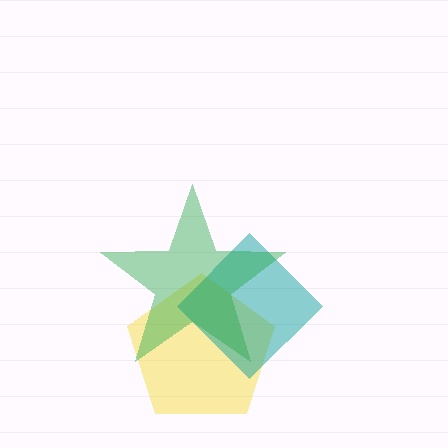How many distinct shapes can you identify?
There are 3 distinct shapes: a yellow pentagon, a teal diamond, a green star.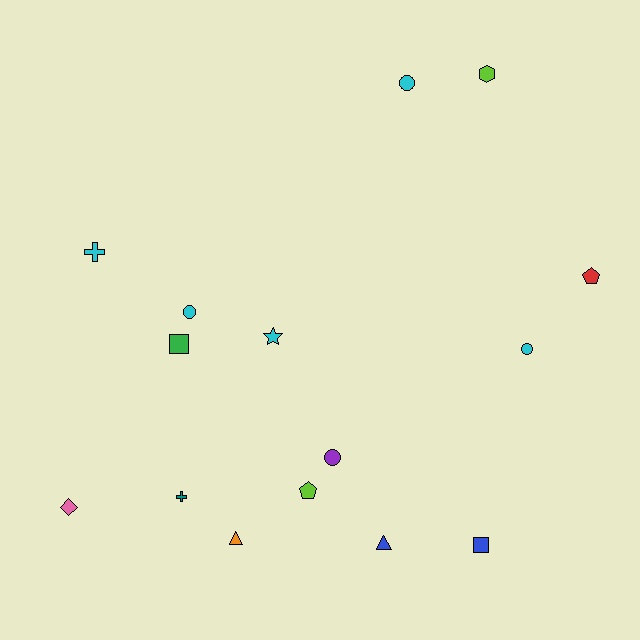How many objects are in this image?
There are 15 objects.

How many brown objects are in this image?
There are no brown objects.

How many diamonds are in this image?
There is 1 diamond.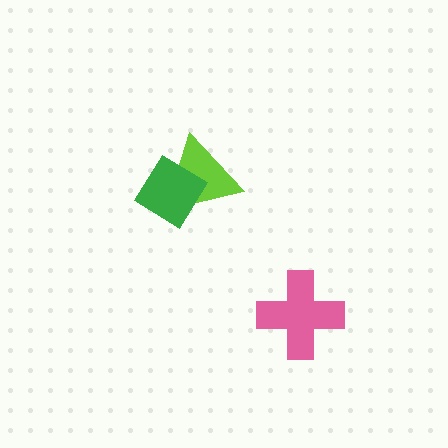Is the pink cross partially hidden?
No, no other shape covers it.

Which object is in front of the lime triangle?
The green diamond is in front of the lime triangle.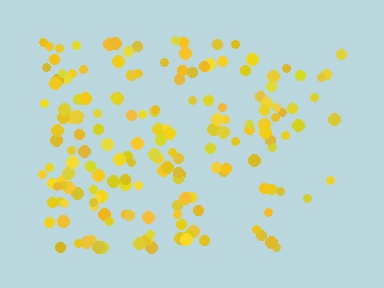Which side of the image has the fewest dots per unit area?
The right.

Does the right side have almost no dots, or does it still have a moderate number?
Still a moderate number, just noticeably fewer than the left.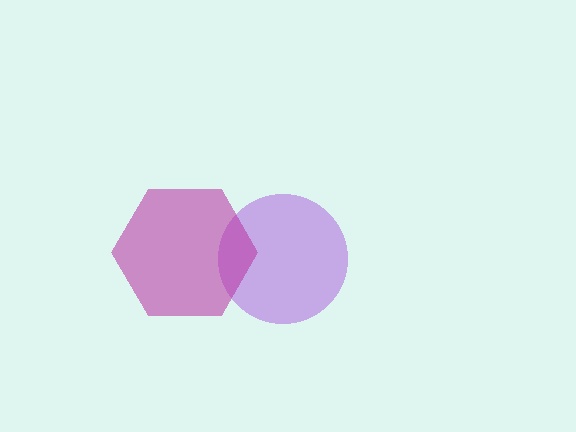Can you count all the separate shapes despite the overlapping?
Yes, there are 2 separate shapes.